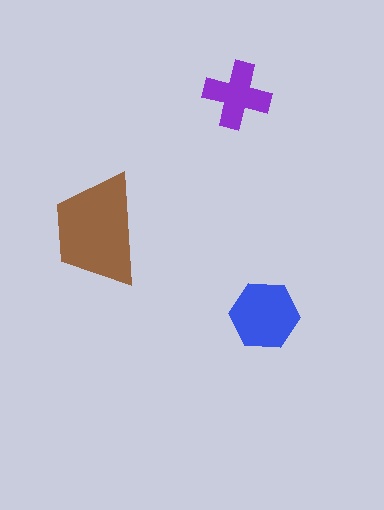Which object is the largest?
The brown trapezoid.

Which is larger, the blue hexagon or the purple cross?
The blue hexagon.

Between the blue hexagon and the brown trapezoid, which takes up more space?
The brown trapezoid.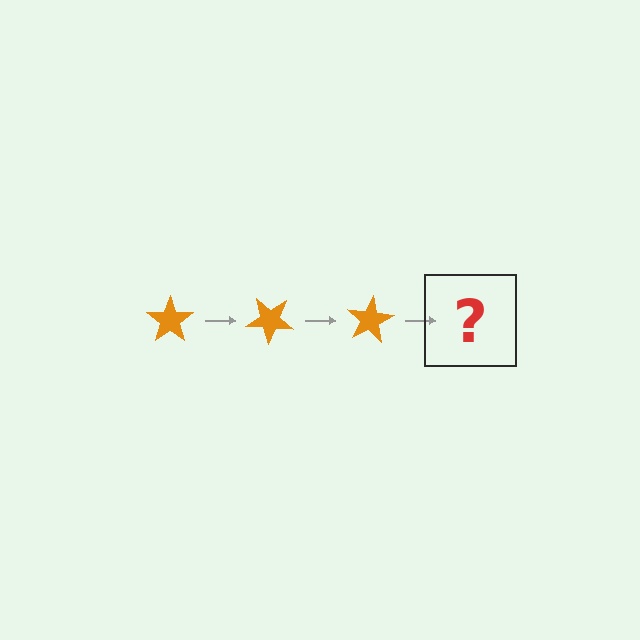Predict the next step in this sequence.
The next step is an orange star rotated 120 degrees.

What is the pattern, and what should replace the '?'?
The pattern is that the star rotates 40 degrees each step. The '?' should be an orange star rotated 120 degrees.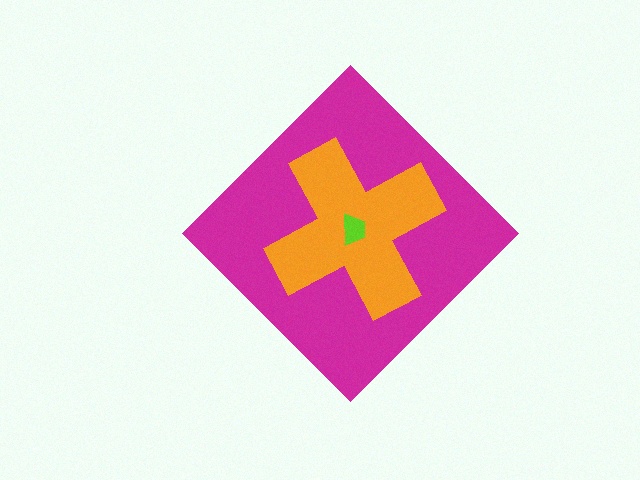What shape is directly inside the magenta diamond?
The orange cross.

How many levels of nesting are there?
3.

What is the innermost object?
The lime trapezoid.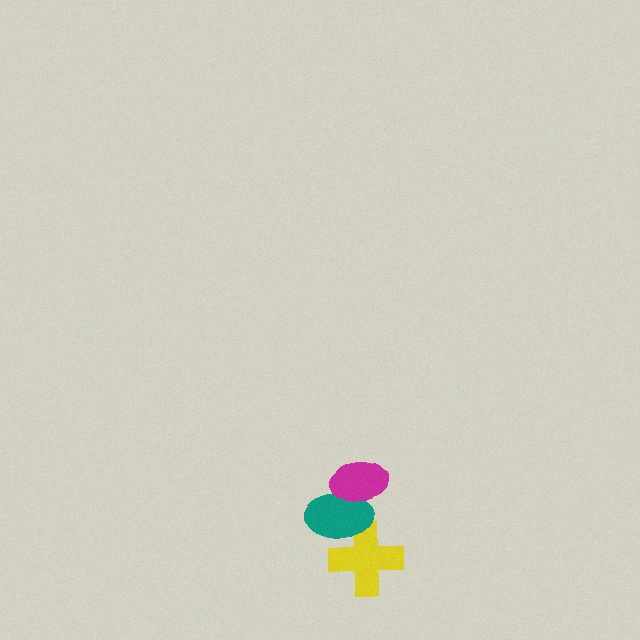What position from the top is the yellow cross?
The yellow cross is 3rd from the top.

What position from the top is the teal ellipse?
The teal ellipse is 2nd from the top.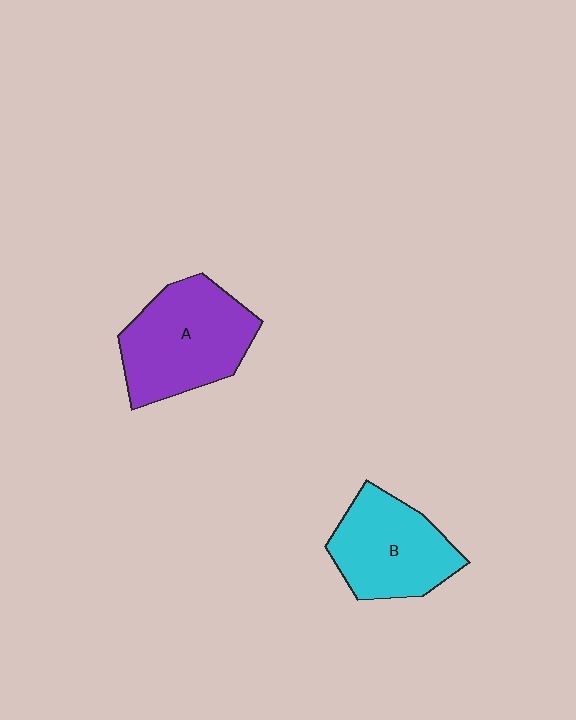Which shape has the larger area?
Shape A (purple).